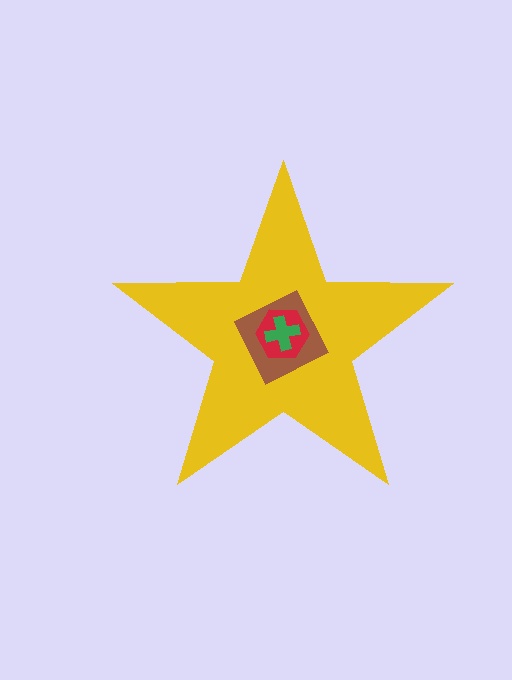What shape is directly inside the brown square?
The red hexagon.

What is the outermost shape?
The yellow star.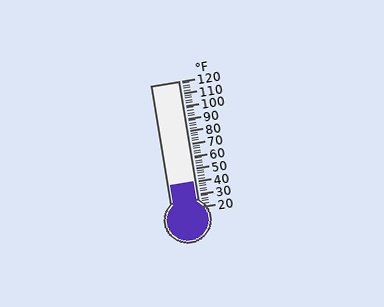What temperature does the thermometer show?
The thermometer shows approximately 40°F.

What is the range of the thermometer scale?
The thermometer scale ranges from 20°F to 120°F.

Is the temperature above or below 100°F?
The temperature is below 100°F.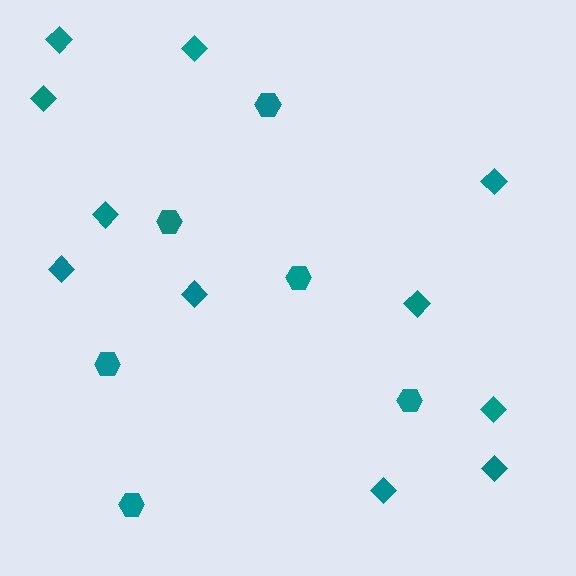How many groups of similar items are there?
There are 2 groups: one group of hexagons (6) and one group of diamonds (11).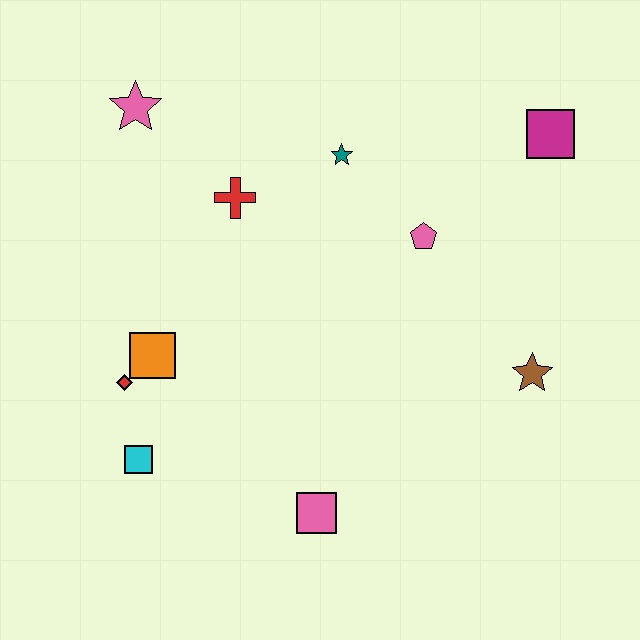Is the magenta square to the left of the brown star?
No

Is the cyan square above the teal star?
No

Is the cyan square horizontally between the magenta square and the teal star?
No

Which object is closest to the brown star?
The pink pentagon is closest to the brown star.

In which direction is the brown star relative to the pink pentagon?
The brown star is below the pink pentagon.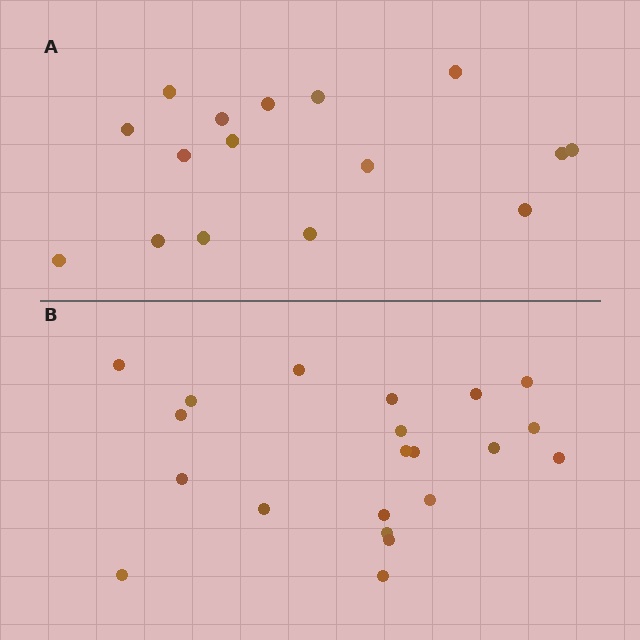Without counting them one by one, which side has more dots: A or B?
Region B (the bottom region) has more dots.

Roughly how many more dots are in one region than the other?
Region B has about 5 more dots than region A.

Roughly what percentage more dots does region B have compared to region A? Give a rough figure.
About 30% more.